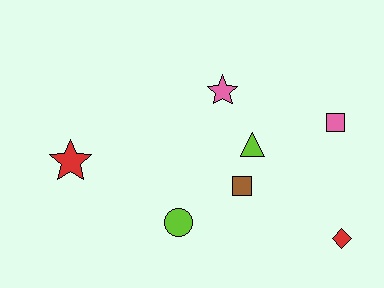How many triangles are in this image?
There is 1 triangle.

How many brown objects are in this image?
There is 1 brown object.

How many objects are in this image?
There are 7 objects.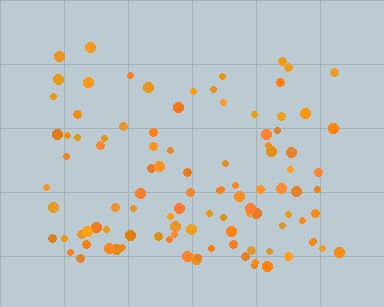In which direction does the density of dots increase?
From top to bottom, with the bottom side densest.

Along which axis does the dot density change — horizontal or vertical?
Vertical.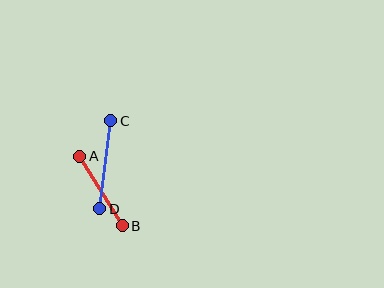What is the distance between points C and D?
The distance is approximately 89 pixels.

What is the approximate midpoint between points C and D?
The midpoint is at approximately (105, 165) pixels.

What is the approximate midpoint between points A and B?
The midpoint is at approximately (101, 191) pixels.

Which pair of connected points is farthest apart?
Points C and D are farthest apart.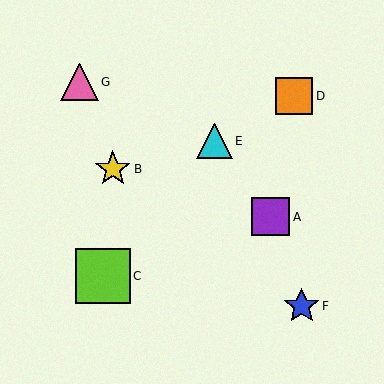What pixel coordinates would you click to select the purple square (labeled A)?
Click at (271, 217) to select the purple square A.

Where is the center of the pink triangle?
The center of the pink triangle is at (79, 82).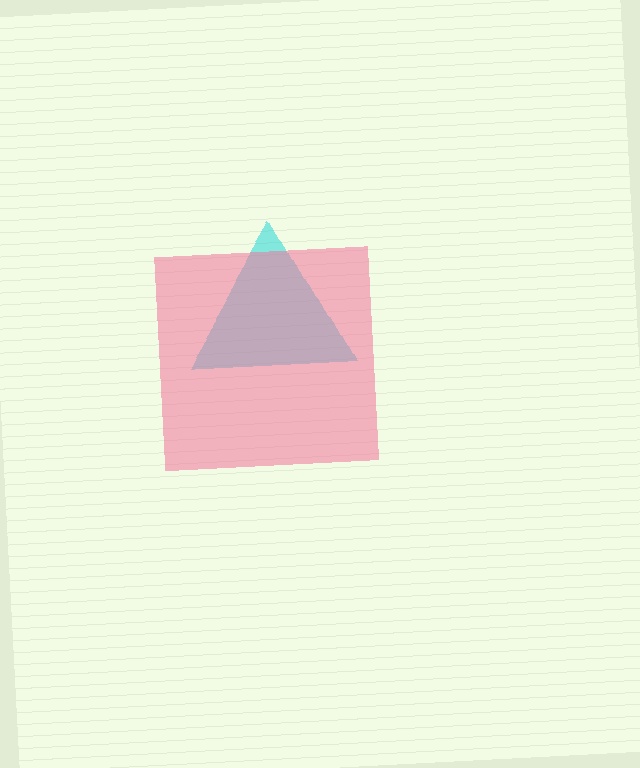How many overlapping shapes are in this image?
There are 2 overlapping shapes in the image.